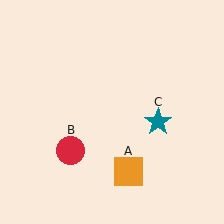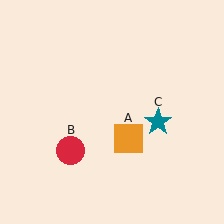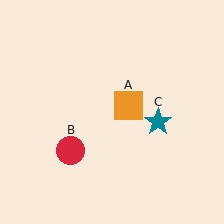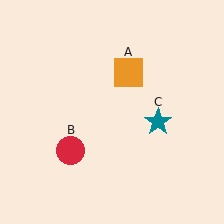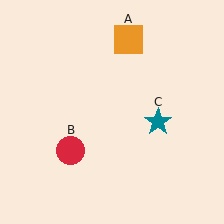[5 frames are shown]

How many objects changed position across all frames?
1 object changed position: orange square (object A).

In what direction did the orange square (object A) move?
The orange square (object A) moved up.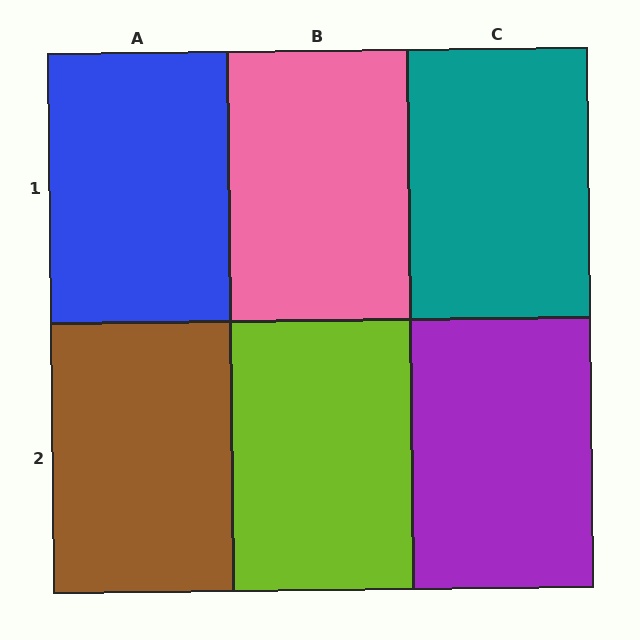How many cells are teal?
1 cell is teal.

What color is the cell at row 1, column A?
Blue.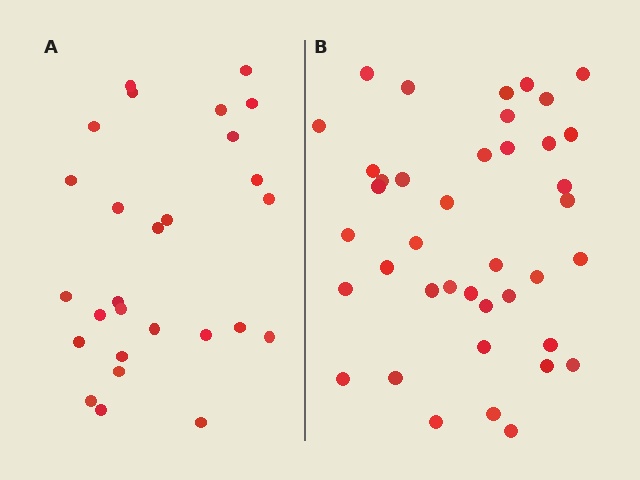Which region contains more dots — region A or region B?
Region B (the right region) has more dots.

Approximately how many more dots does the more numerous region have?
Region B has approximately 15 more dots than region A.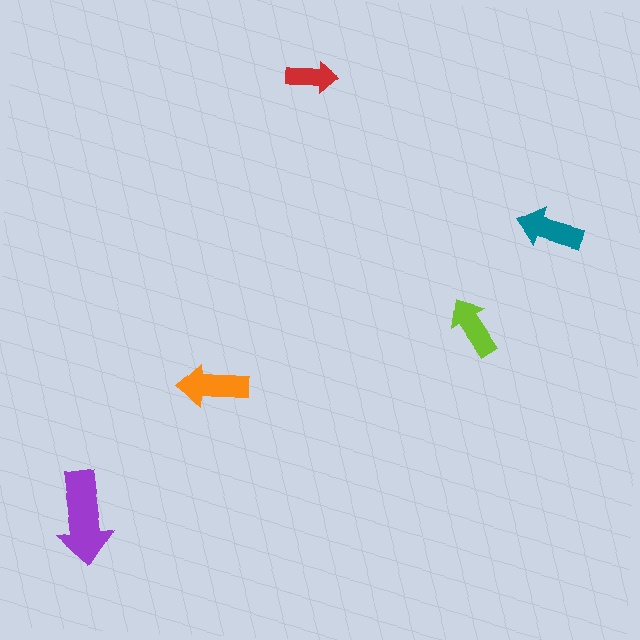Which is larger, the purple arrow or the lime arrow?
The purple one.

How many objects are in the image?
There are 5 objects in the image.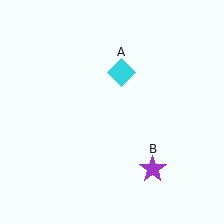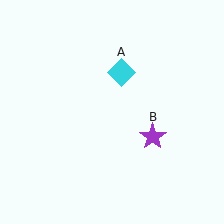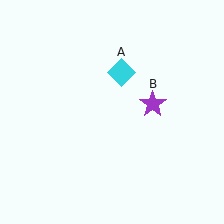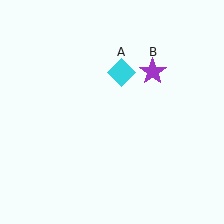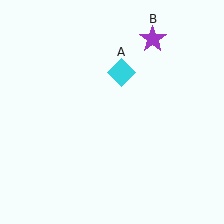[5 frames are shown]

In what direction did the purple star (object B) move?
The purple star (object B) moved up.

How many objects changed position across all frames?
1 object changed position: purple star (object B).